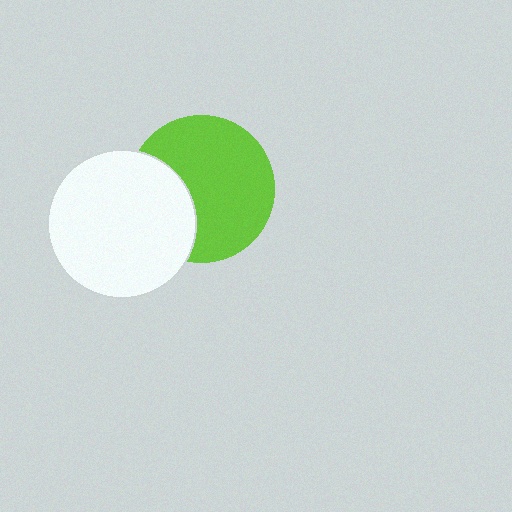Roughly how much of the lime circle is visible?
Most of it is visible (roughly 69%).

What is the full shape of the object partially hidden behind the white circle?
The partially hidden object is a lime circle.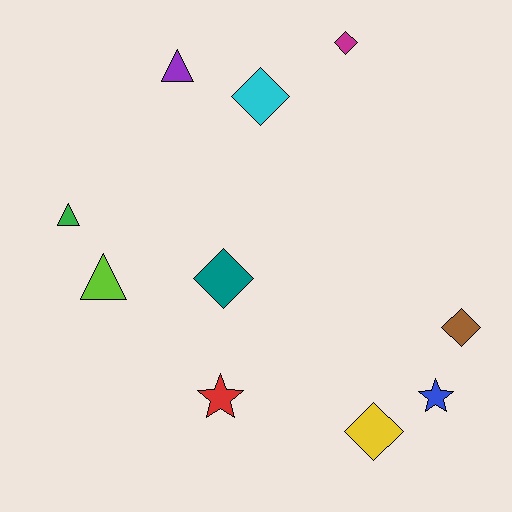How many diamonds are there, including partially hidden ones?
There are 5 diamonds.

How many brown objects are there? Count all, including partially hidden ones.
There is 1 brown object.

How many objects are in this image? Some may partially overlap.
There are 10 objects.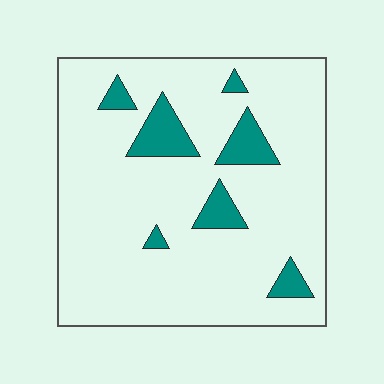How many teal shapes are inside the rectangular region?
7.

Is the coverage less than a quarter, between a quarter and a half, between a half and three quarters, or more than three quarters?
Less than a quarter.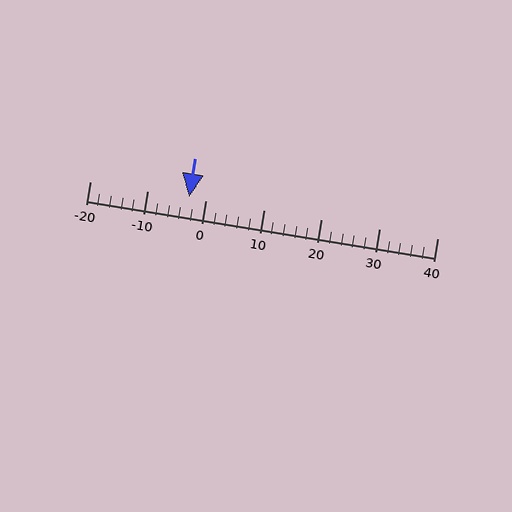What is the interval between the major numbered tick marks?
The major tick marks are spaced 10 units apart.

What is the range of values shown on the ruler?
The ruler shows values from -20 to 40.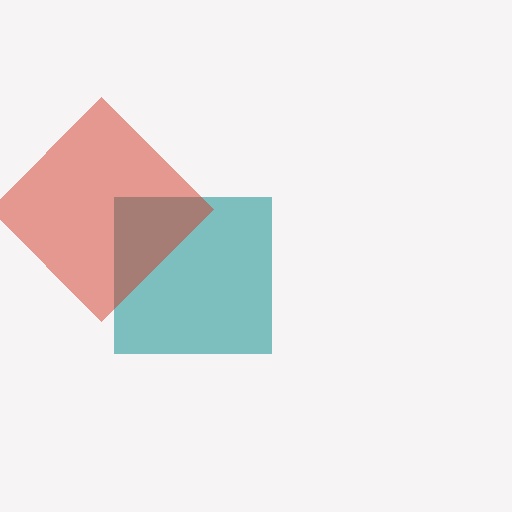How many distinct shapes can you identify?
There are 2 distinct shapes: a teal square, a red diamond.